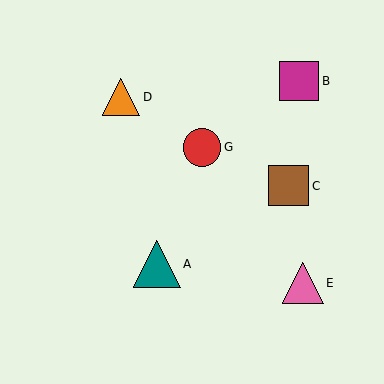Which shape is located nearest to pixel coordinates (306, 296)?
The pink triangle (labeled E) at (303, 283) is nearest to that location.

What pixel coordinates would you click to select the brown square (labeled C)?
Click at (289, 186) to select the brown square C.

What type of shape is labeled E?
Shape E is a pink triangle.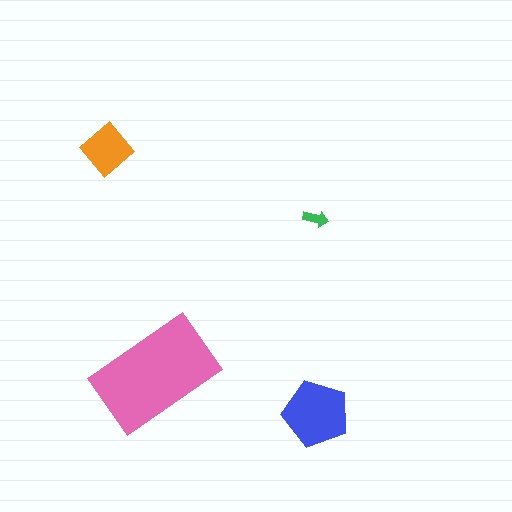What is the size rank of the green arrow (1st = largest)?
4th.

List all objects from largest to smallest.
The pink rectangle, the blue pentagon, the orange diamond, the green arrow.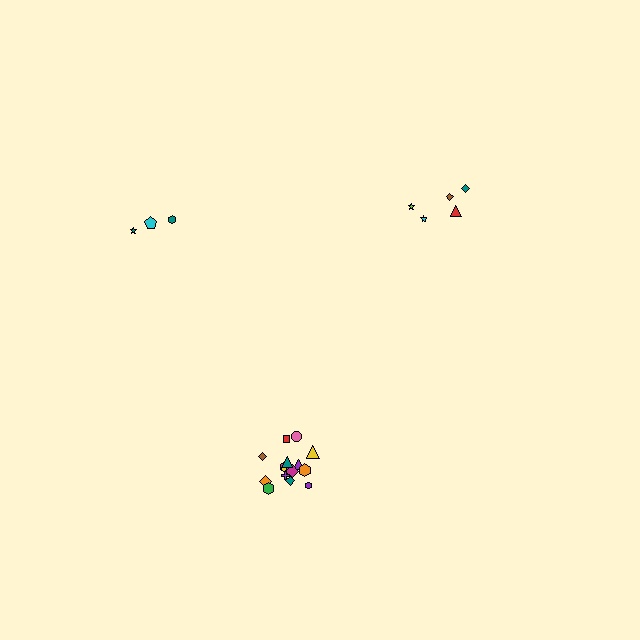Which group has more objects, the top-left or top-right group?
The top-right group.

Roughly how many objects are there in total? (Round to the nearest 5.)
Roughly 25 objects in total.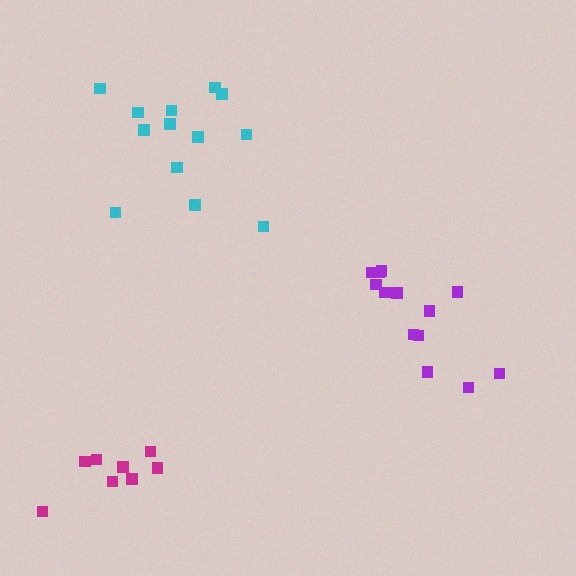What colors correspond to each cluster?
The clusters are colored: purple, magenta, cyan.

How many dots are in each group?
Group 1: 13 dots, Group 2: 8 dots, Group 3: 13 dots (34 total).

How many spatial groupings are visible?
There are 3 spatial groupings.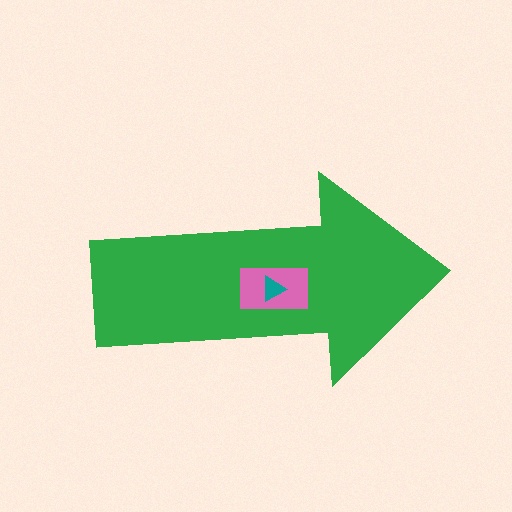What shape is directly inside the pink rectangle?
The teal triangle.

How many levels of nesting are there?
3.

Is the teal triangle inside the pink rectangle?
Yes.